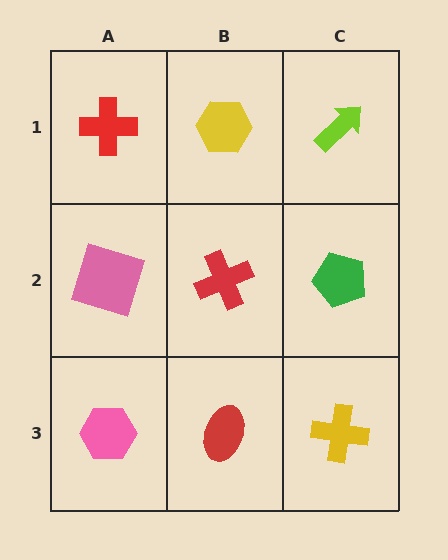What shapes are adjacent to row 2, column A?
A red cross (row 1, column A), a pink hexagon (row 3, column A), a red cross (row 2, column B).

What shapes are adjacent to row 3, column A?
A pink square (row 2, column A), a red ellipse (row 3, column B).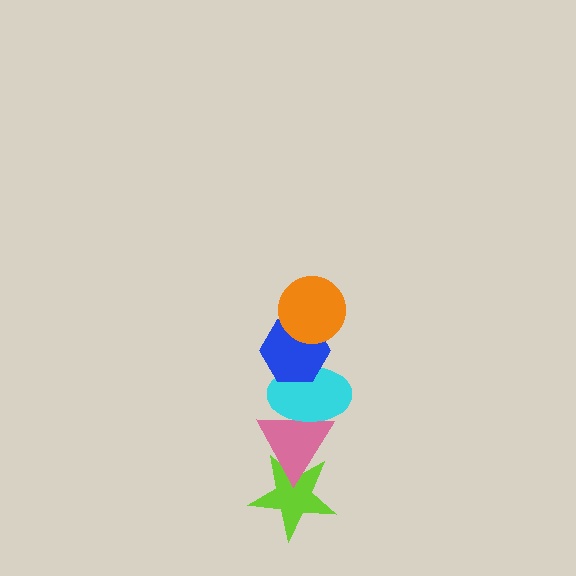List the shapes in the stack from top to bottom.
From top to bottom: the orange circle, the blue hexagon, the cyan ellipse, the pink triangle, the lime star.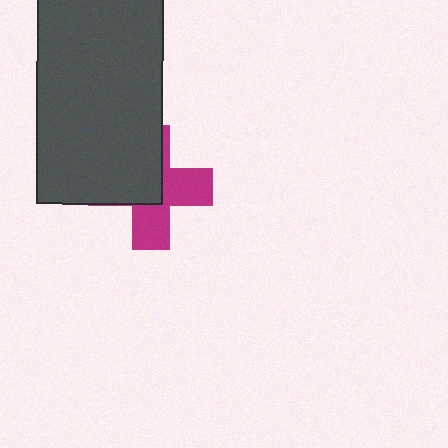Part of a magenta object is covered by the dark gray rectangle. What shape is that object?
It is a cross.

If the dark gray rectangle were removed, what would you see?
You would see the complete magenta cross.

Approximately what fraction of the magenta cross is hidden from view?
Roughly 53% of the magenta cross is hidden behind the dark gray rectangle.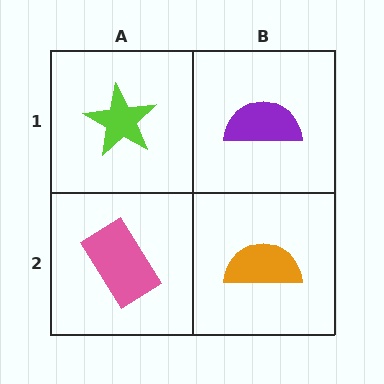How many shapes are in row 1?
2 shapes.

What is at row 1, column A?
A lime star.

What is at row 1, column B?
A purple semicircle.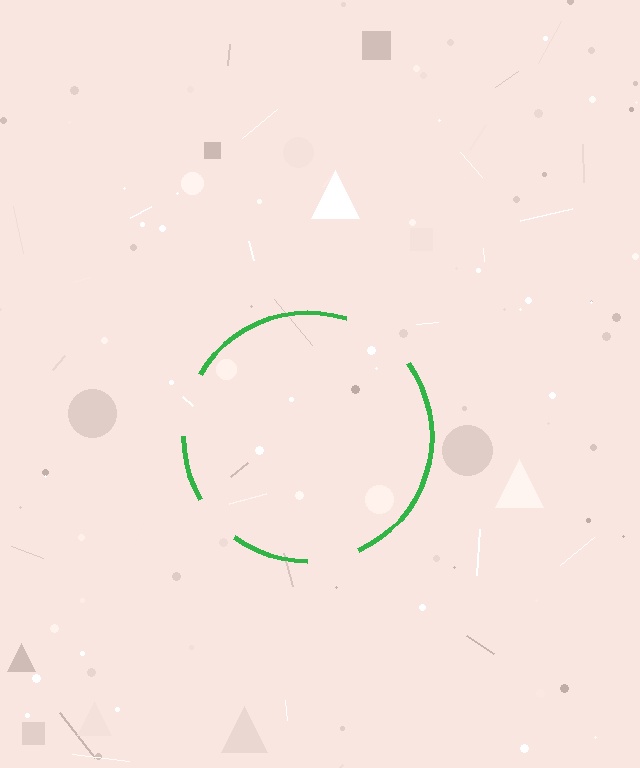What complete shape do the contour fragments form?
The contour fragments form a circle.